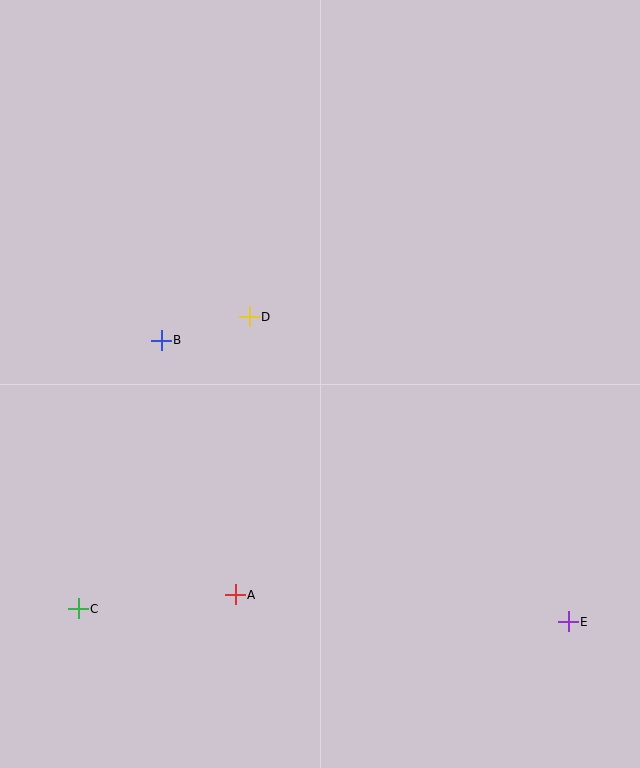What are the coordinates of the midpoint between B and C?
The midpoint between B and C is at (120, 474).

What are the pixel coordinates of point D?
Point D is at (249, 317).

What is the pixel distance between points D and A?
The distance between D and A is 278 pixels.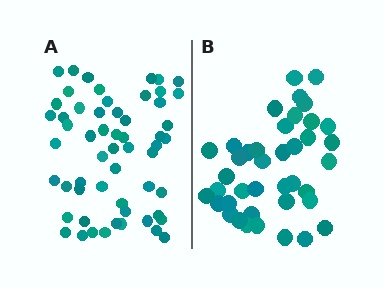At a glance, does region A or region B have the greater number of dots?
Region A (the left region) has more dots.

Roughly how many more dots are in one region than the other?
Region A has approximately 15 more dots than region B.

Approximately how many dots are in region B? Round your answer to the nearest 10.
About 40 dots.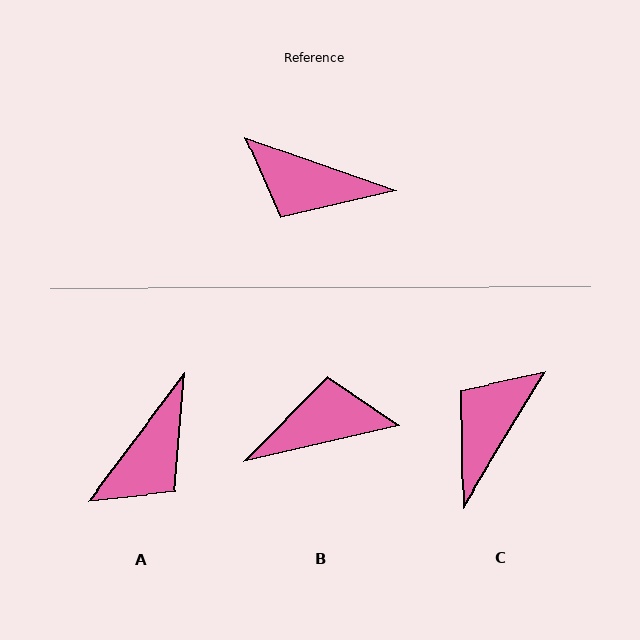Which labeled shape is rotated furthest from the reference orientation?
B, about 148 degrees away.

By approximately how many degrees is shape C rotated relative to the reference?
Approximately 102 degrees clockwise.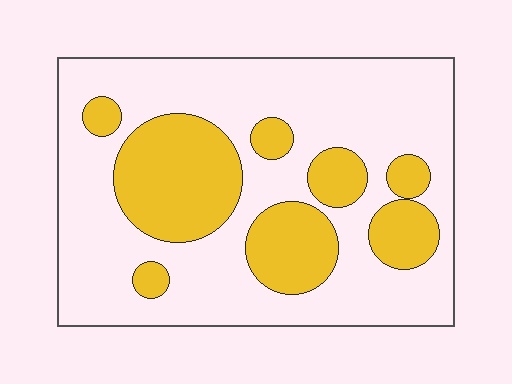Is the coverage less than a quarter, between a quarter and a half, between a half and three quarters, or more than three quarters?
Between a quarter and a half.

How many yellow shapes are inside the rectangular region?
8.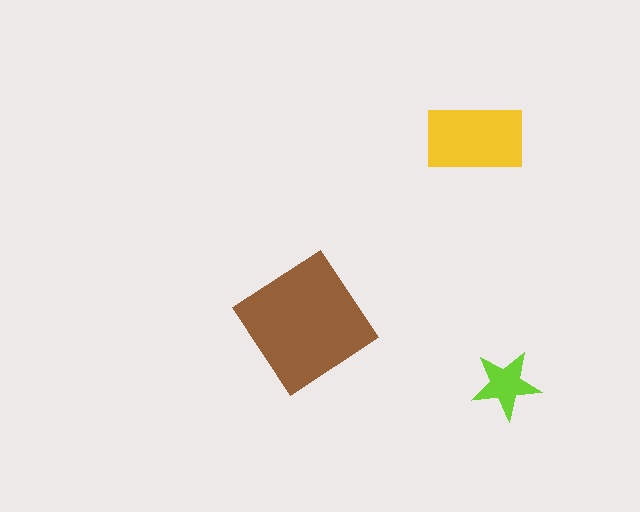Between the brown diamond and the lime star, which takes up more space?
The brown diamond.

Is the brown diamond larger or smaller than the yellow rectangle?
Larger.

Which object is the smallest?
The lime star.